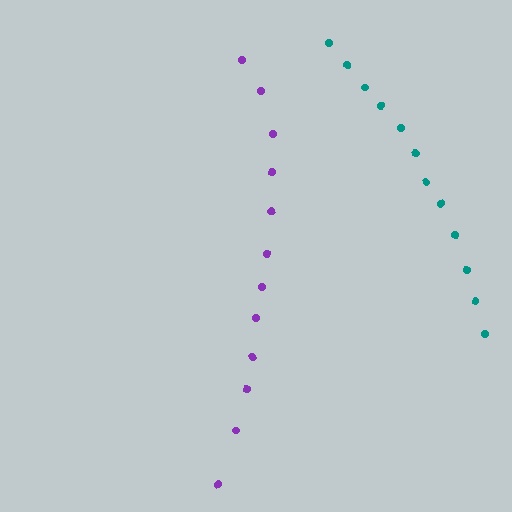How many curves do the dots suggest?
There are 2 distinct paths.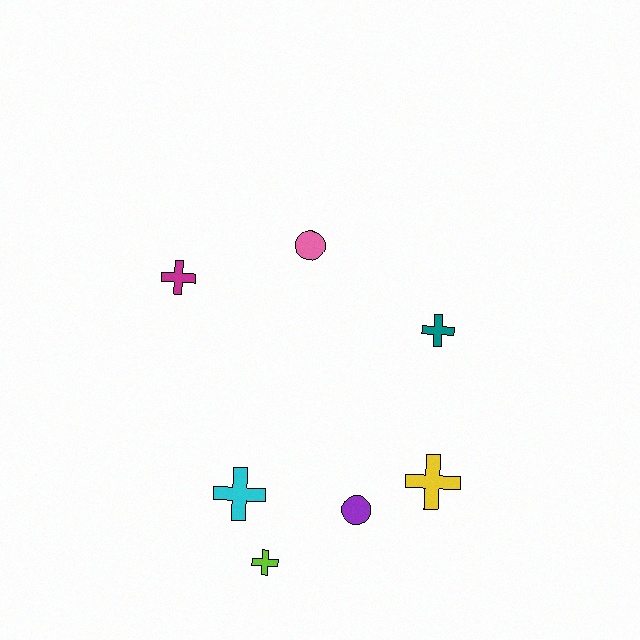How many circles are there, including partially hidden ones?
There are 2 circles.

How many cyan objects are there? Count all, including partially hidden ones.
There is 1 cyan object.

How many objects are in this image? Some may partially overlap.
There are 7 objects.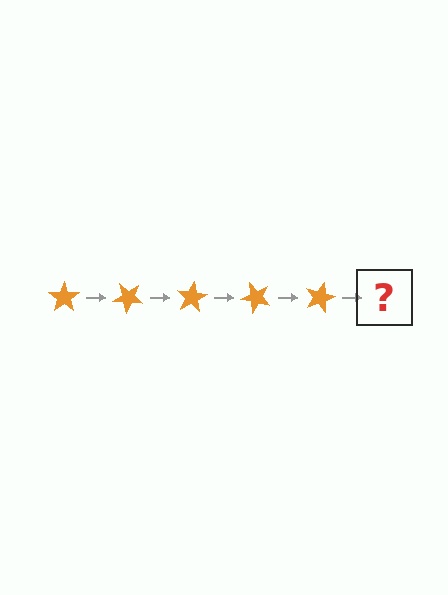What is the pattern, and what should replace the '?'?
The pattern is that the star rotates 40 degrees each step. The '?' should be an orange star rotated 200 degrees.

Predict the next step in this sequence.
The next step is an orange star rotated 200 degrees.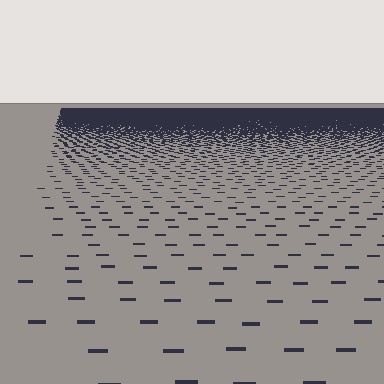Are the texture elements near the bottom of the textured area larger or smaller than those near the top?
Larger. Near the bottom, elements are closer to the viewer and appear at a bigger on-screen size.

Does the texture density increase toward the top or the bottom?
Density increases toward the top.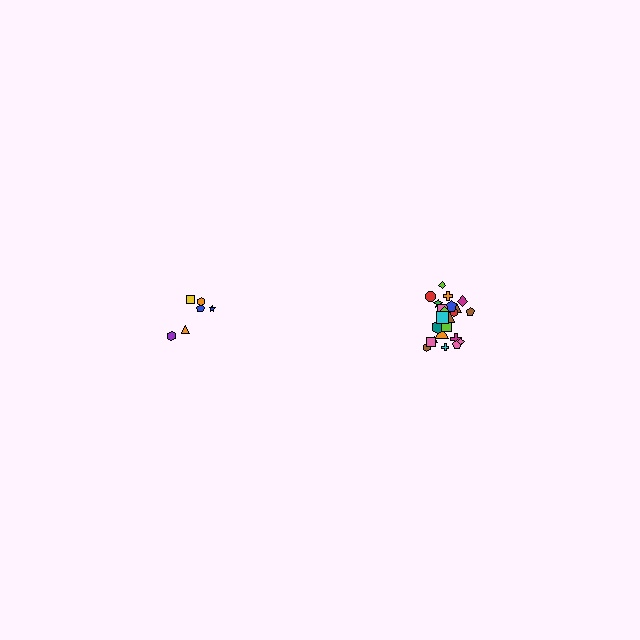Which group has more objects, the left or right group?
The right group.